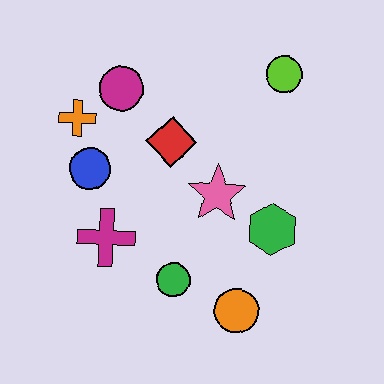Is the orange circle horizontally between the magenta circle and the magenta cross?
No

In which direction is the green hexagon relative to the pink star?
The green hexagon is to the right of the pink star.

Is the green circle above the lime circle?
No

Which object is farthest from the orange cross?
The orange circle is farthest from the orange cross.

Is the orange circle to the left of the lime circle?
Yes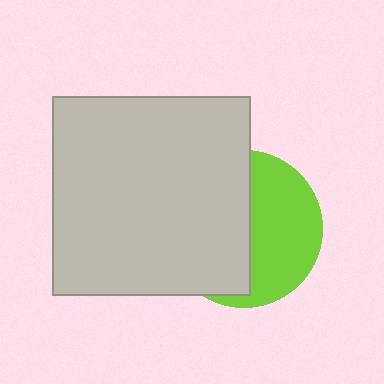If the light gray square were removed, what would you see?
You would see the complete lime circle.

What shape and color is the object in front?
The object in front is a light gray square.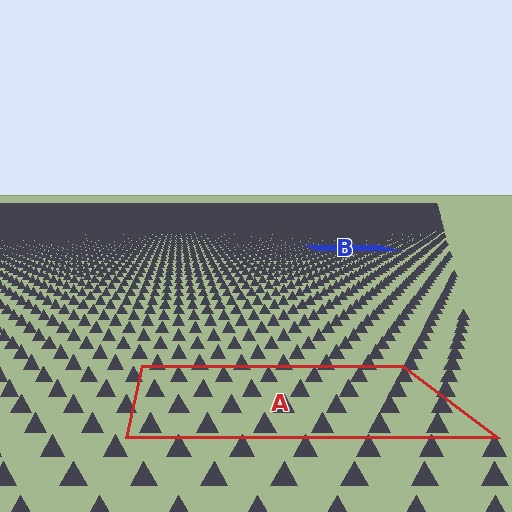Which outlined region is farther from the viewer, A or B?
Region B is farther from the viewer — the texture elements inside it appear smaller and more densely packed.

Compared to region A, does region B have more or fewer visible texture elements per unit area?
Region B has more texture elements per unit area — they are packed more densely because it is farther away.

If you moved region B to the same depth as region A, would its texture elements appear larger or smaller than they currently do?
They would appear larger. At a closer depth, the same texture elements are projected at a bigger on-screen size.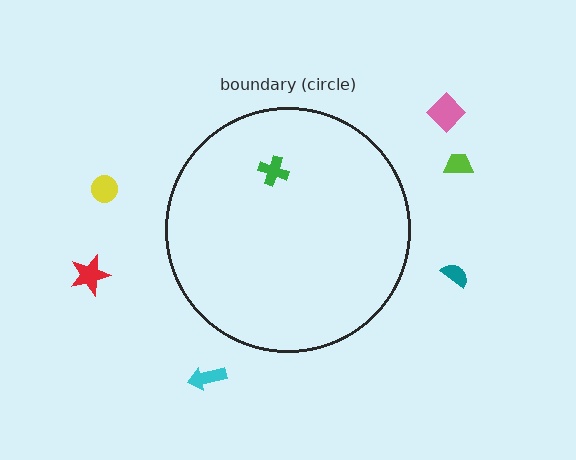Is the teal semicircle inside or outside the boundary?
Outside.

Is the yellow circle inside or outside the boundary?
Outside.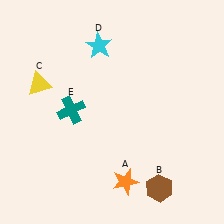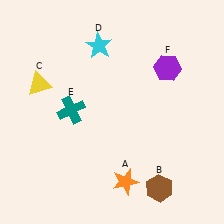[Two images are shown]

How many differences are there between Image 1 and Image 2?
There is 1 difference between the two images.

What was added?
A purple hexagon (F) was added in Image 2.